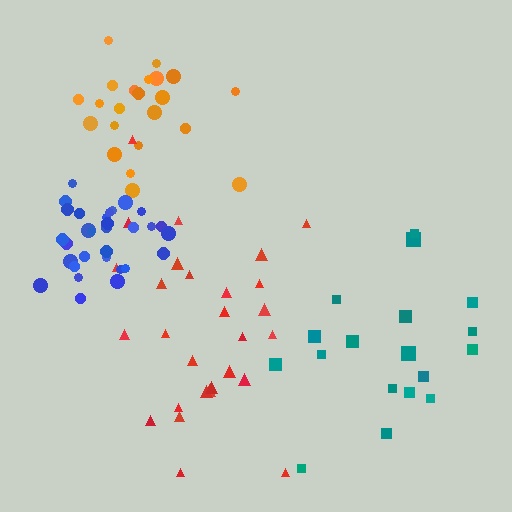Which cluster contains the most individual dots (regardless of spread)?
Blue (31).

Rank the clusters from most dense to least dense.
blue, orange, red, teal.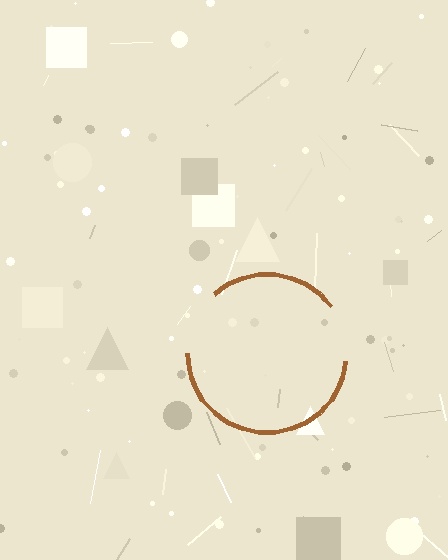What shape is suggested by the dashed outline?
The dashed outline suggests a circle.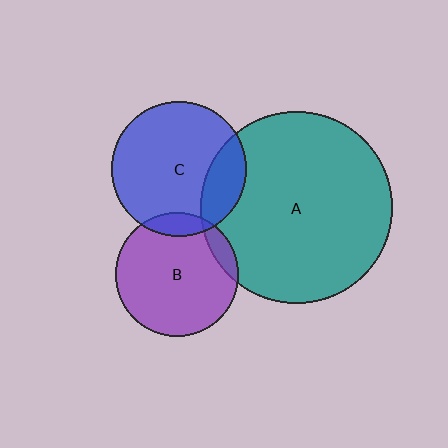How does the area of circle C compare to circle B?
Approximately 1.2 times.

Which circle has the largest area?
Circle A (teal).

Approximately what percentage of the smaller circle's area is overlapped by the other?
Approximately 10%.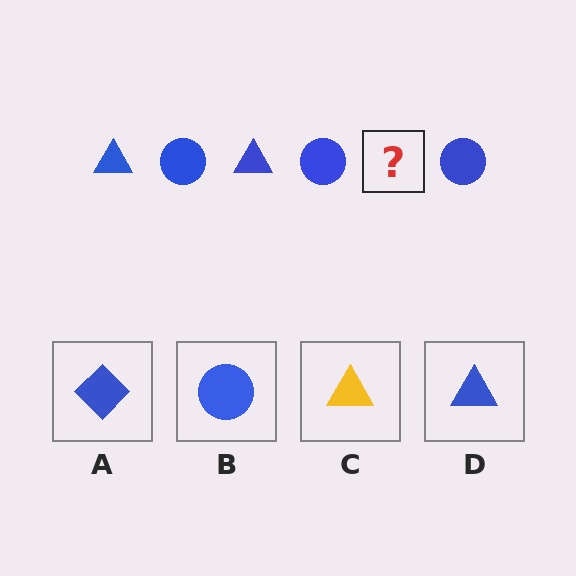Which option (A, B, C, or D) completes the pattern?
D.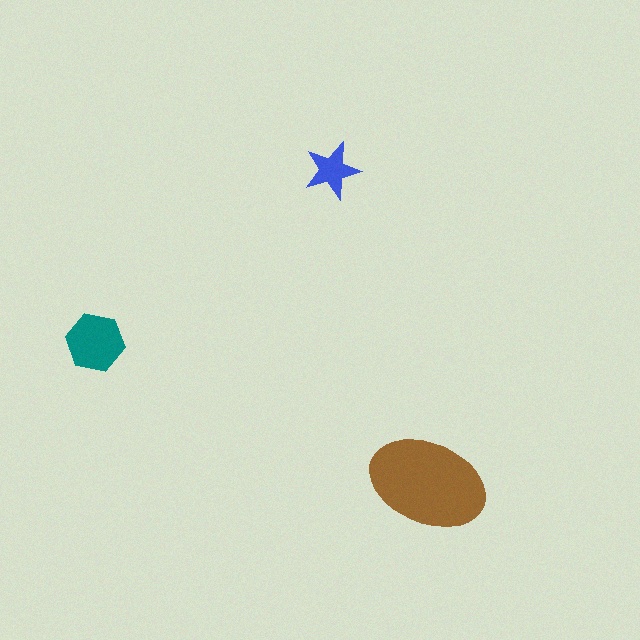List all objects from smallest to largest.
The blue star, the teal hexagon, the brown ellipse.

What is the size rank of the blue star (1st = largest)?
3rd.